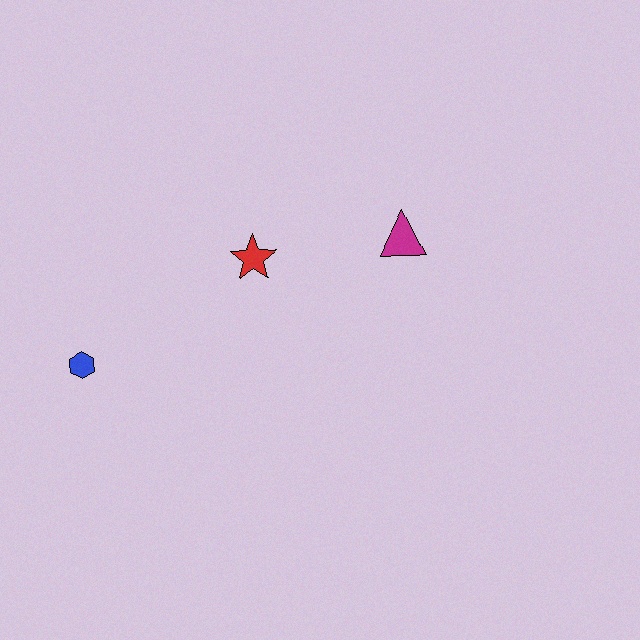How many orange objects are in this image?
There are no orange objects.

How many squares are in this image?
There are no squares.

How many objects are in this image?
There are 3 objects.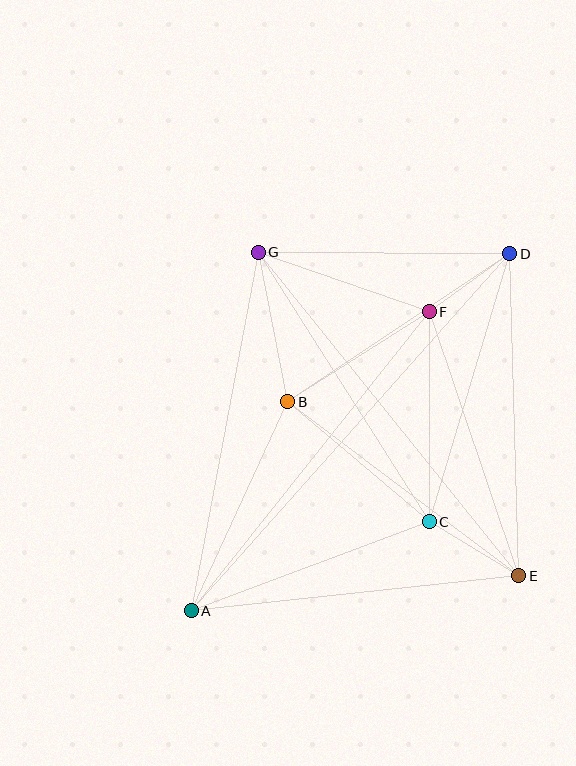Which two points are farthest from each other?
Points A and D are farthest from each other.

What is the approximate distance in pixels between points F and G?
The distance between F and G is approximately 181 pixels.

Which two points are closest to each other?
Points D and F are closest to each other.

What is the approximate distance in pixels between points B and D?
The distance between B and D is approximately 266 pixels.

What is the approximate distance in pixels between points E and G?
The distance between E and G is approximately 415 pixels.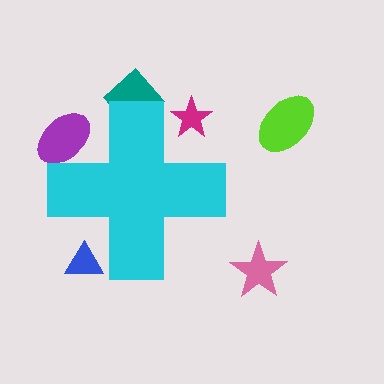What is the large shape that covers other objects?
A cyan cross.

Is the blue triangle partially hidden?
Yes, the blue triangle is partially hidden behind the cyan cross.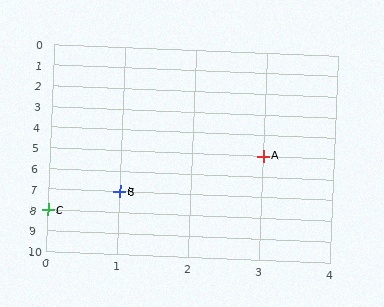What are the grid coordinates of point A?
Point A is at grid coordinates (3, 5).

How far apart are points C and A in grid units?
Points C and A are 3 columns and 3 rows apart (about 4.2 grid units diagonally).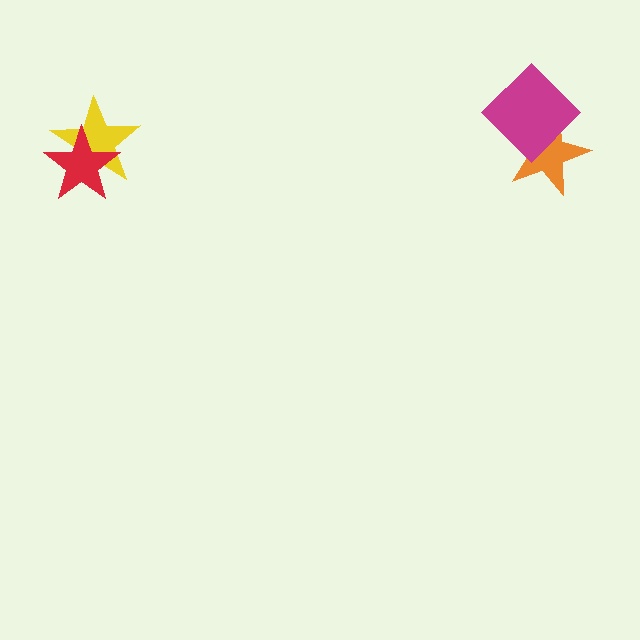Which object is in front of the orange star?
The magenta diamond is in front of the orange star.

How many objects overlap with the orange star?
1 object overlaps with the orange star.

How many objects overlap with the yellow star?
1 object overlaps with the yellow star.